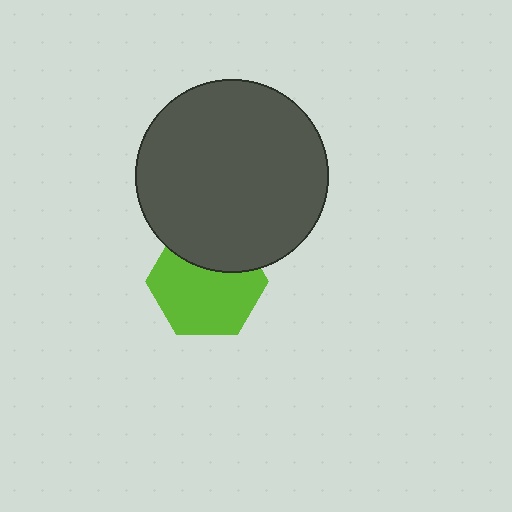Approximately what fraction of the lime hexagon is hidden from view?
Roughly 32% of the lime hexagon is hidden behind the dark gray circle.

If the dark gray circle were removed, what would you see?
You would see the complete lime hexagon.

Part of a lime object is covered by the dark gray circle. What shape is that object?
It is a hexagon.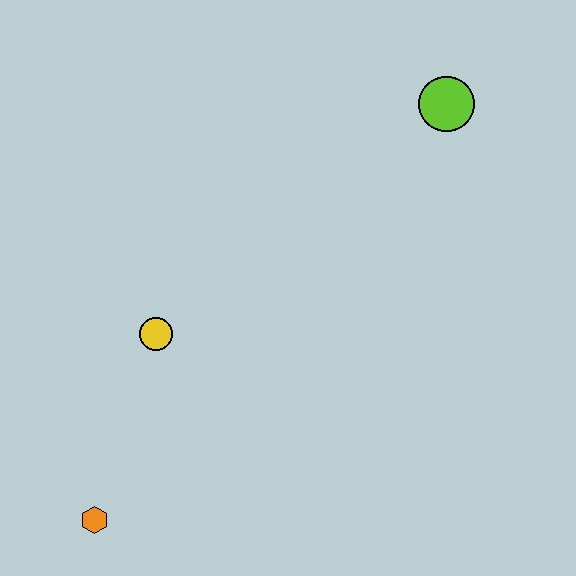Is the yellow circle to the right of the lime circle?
No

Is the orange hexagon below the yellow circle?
Yes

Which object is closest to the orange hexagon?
The yellow circle is closest to the orange hexagon.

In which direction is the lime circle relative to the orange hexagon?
The lime circle is above the orange hexagon.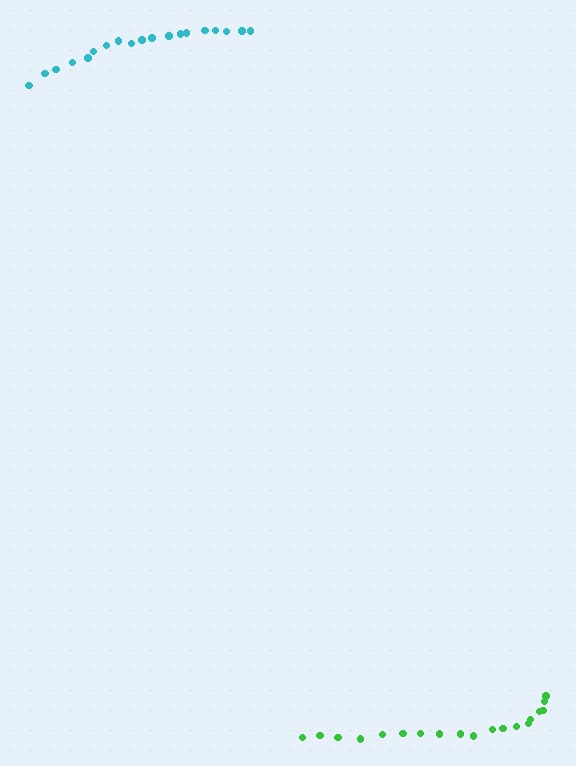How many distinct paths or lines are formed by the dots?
There are 2 distinct paths.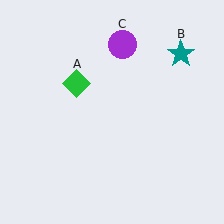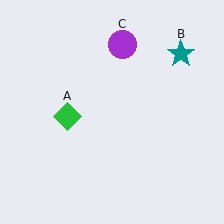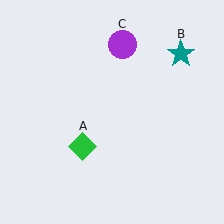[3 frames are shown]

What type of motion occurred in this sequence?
The green diamond (object A) rotated counterclockwise around the center of the scene.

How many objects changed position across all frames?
1 object changed position: green diamond (object A).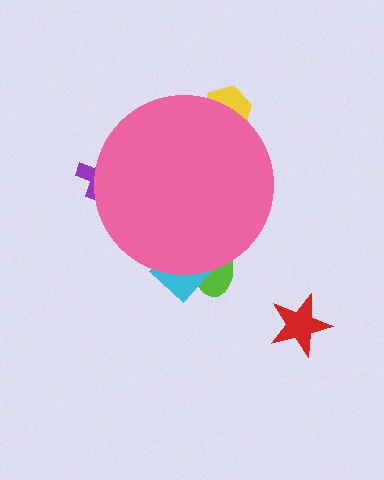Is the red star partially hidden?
No, the red star is fully visible.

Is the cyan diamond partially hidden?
Yes, the cyan diamond is partially hidden behind the pink circle.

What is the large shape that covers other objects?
A pink circle.